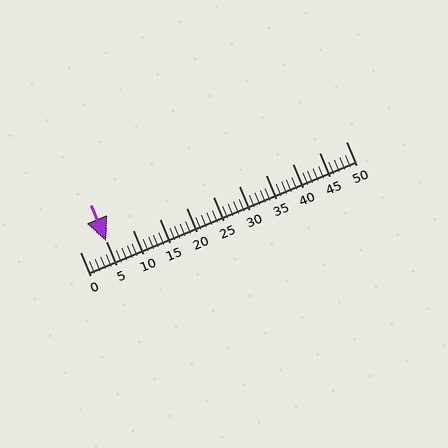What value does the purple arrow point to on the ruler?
The purple arrow points to approximately 5.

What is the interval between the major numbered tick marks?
The major tick marks are spaced 5 units apart.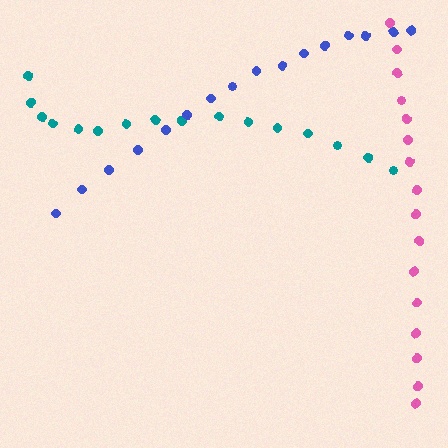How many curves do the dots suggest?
There are 3 distinct paths.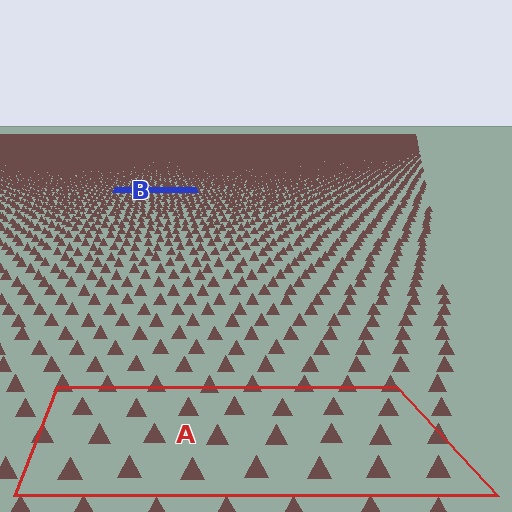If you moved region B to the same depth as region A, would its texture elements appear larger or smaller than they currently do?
They would appear larger. At a closer depth, the same texture elements are projected at a bigger on-screen size.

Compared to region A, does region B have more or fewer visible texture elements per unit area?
Region B has more texture elements per unit area — they are packed more densely because it is farther away.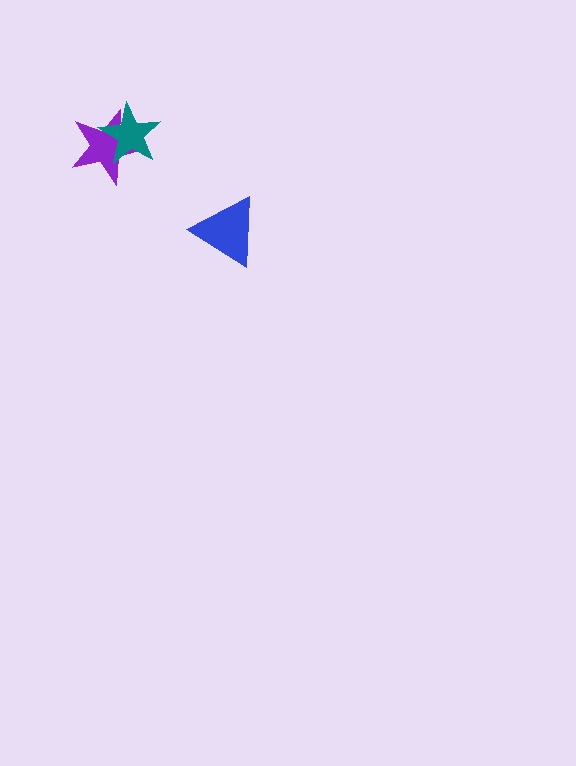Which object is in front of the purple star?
The teal star is in front of the purple star.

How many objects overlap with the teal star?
1 object overlaps with the teal star.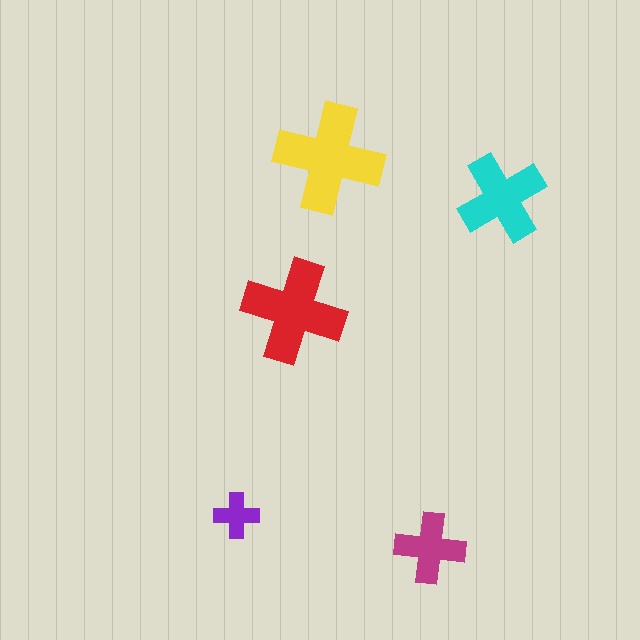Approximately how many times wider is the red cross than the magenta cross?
About 1.5 times wider.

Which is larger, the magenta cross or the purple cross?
The magenta one.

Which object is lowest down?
The magenta cross is bottommost.